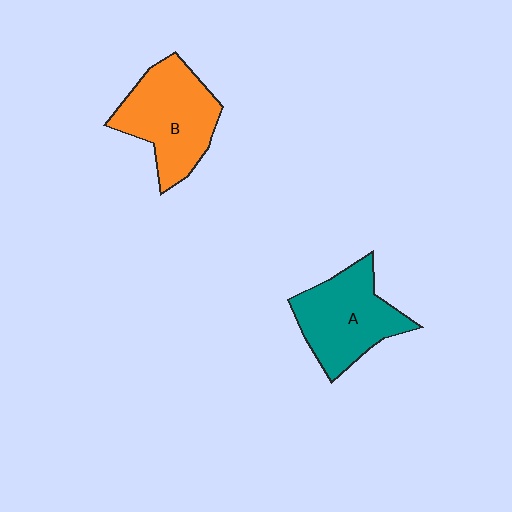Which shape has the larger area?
Shape B (orange).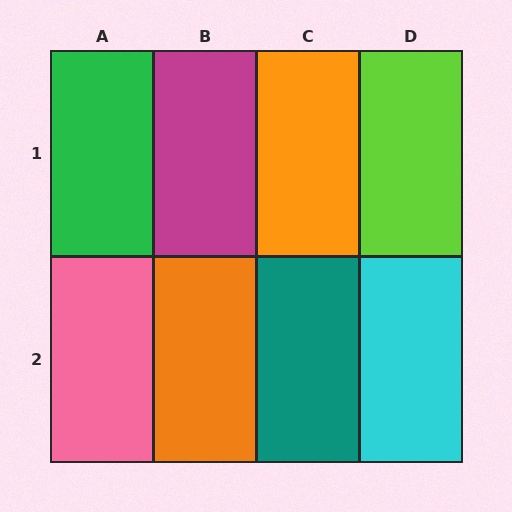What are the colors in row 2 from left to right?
Pink, orange, teal, cyan.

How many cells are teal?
1 cell is teal.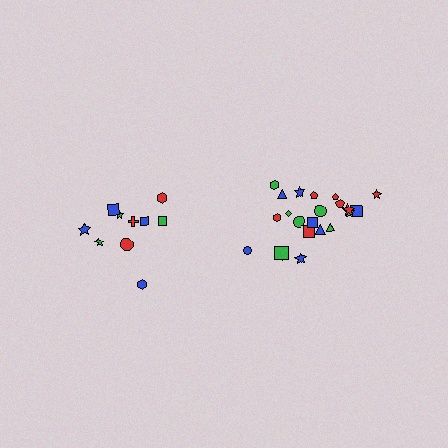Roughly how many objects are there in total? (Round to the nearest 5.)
Roughly 30 objects in total.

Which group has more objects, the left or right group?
The right group.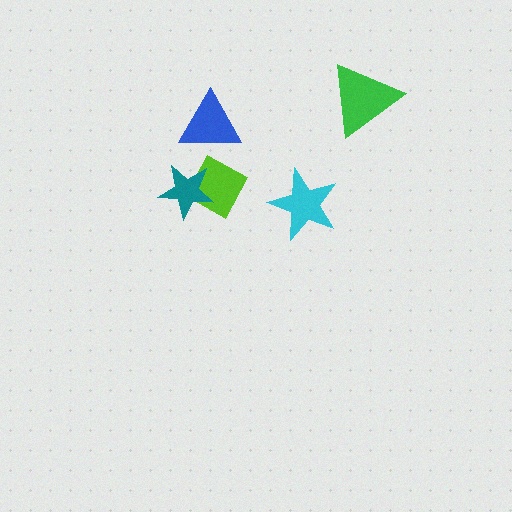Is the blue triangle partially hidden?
No, no other shape covers it.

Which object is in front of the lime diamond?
The teal star is in front of the lime diamond.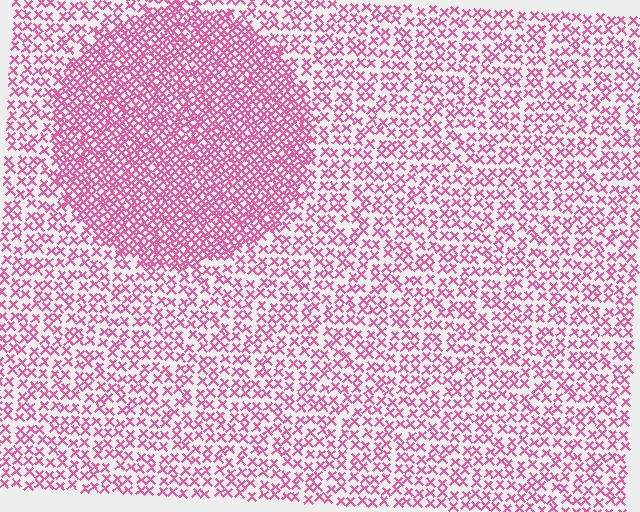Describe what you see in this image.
The image contains small pink elements arranged at two different densities. A circle-shaped region is visible where the elements are more densely packed than the surrounding area.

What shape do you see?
I see a circle.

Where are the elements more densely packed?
The elements are more densely packed inside the circle boundary.